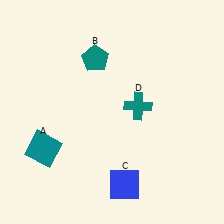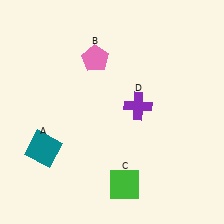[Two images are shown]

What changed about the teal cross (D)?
In Image 1, D is teal. In Image 2, it changed to purple.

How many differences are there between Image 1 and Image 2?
There are 3 differences between the two images.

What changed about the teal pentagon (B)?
In Image 1, B is teal. In Image 2, it changed to pink.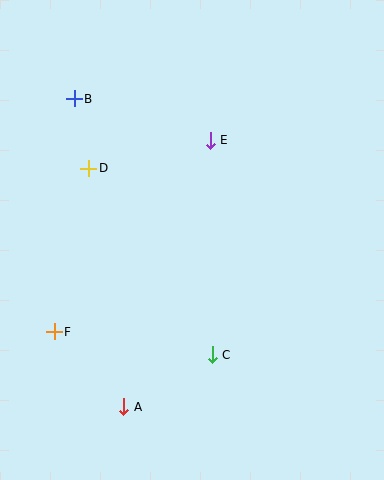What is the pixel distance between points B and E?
The distance between B and E is 142 pixels.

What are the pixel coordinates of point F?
Point F is at (54, 332).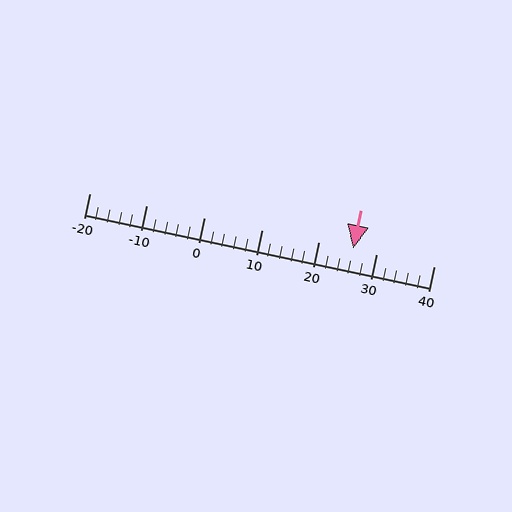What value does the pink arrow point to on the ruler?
The pink arrow points to approximately 26.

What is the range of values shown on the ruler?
The ruler shows values from -20 to 40.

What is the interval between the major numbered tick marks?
The major tick marks are spaced 10 units apart.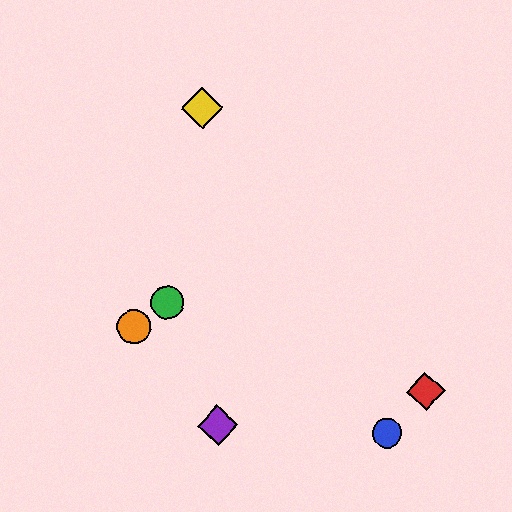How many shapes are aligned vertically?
2 shapes (the yellow diamond, the purple diamond) are aligned vertically.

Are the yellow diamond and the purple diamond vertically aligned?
Yes, both are at x≈202.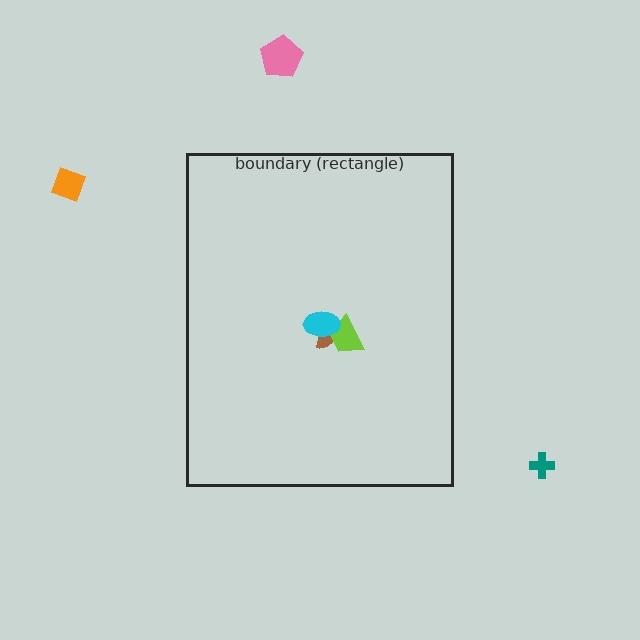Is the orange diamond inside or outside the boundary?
Outside.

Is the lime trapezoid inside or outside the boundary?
Inside.